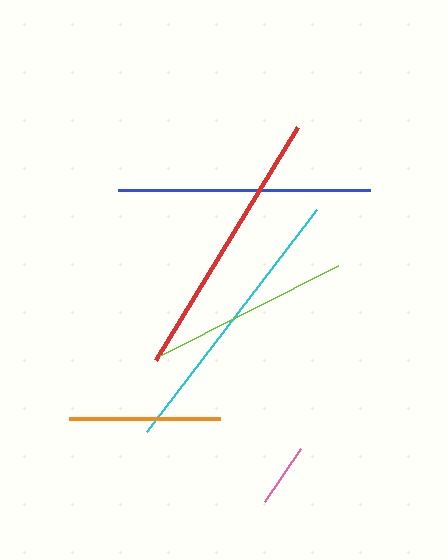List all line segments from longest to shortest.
From longest to shortest: cyan, red, blue, lime, orange, pink.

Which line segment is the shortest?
The pink line is the shortest at approximately 64 pixels.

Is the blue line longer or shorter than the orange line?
The blue line is longer than the orange line.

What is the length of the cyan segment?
The cyan segment is approximately 279 pixels long.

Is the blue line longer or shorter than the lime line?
The blue line is longer than the lime line.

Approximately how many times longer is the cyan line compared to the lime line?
The cyan line is approximately 1.4 times the length of the lime line.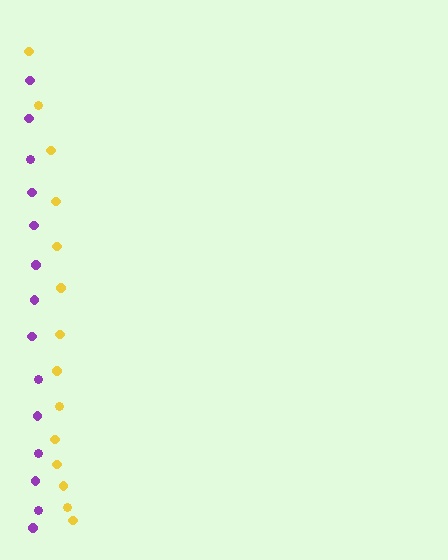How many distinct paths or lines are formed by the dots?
There are 2 distinct paths.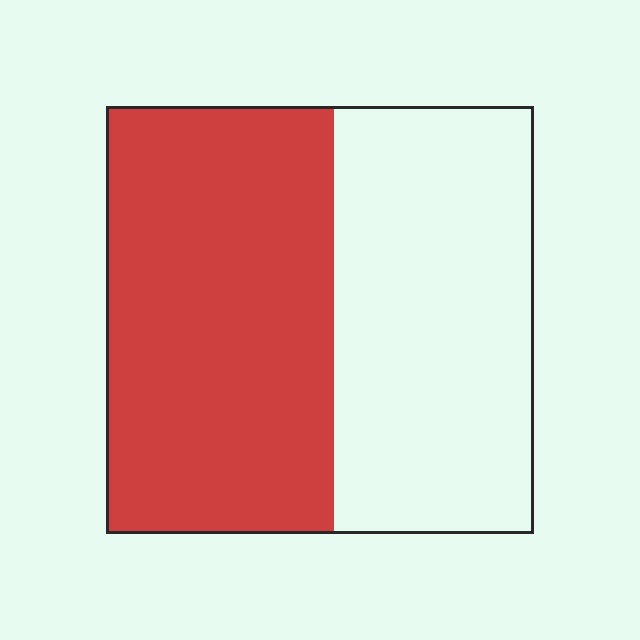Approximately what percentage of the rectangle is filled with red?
Approximately 55%.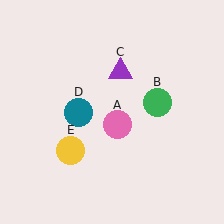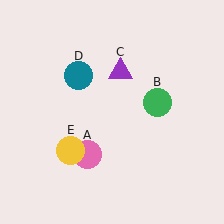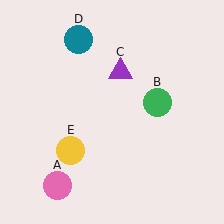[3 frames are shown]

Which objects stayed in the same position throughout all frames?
Green circle (object B) and purple triangle (object C) and yellow circle (object E) remained stationary.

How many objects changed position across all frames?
2 objects changed position: pink circle (object A), teal circle (object D).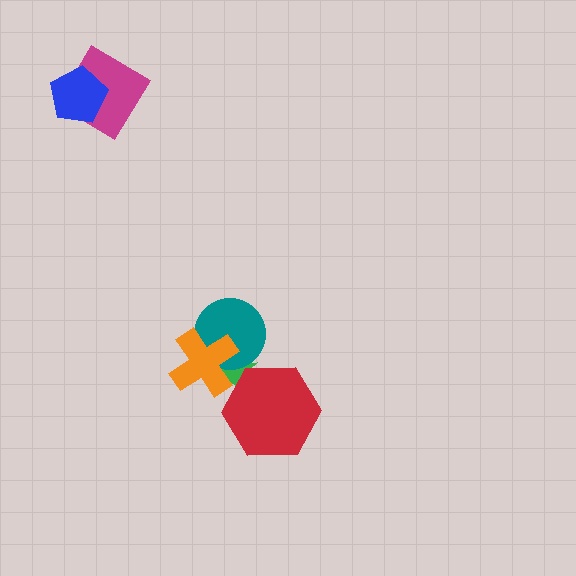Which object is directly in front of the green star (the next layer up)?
The teal circle is directly in front of the green star.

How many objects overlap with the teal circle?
2 objects overlap with the teal circle.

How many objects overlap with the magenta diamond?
1 object overlaps with the magenta diamond.